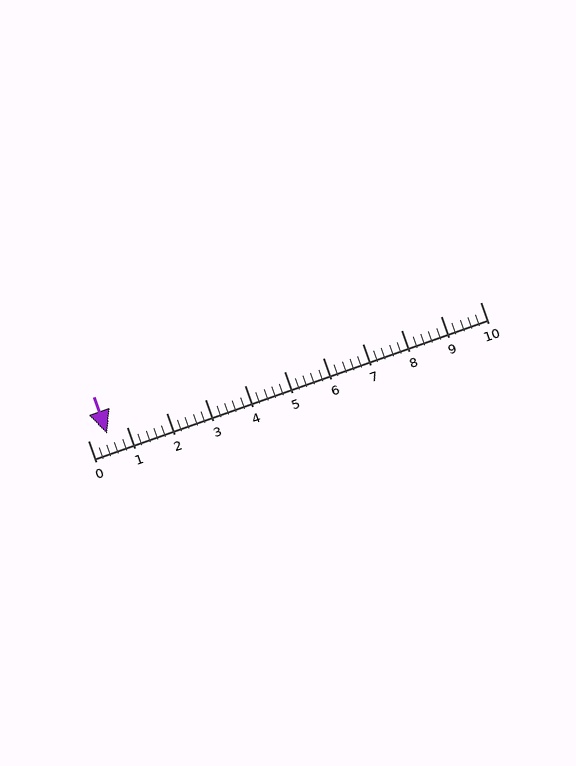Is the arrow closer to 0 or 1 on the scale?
The arrow is closer to 1.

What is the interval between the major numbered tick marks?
The major tick marks are spaced 1 units apart.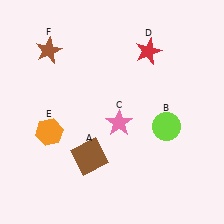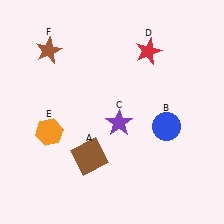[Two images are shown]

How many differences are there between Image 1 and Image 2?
There are 2 differences between the two images.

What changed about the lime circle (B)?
In Image 1, B is lime. In Image 2, it changed to blue.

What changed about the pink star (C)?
In Image 1, C is pink. In Image 2, it changed to purple.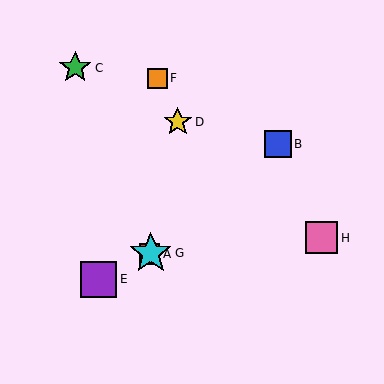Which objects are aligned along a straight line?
Objects A, E, G are aligned along a straight line.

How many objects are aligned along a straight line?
3 objects (A, E, G) are aligned along a straight line.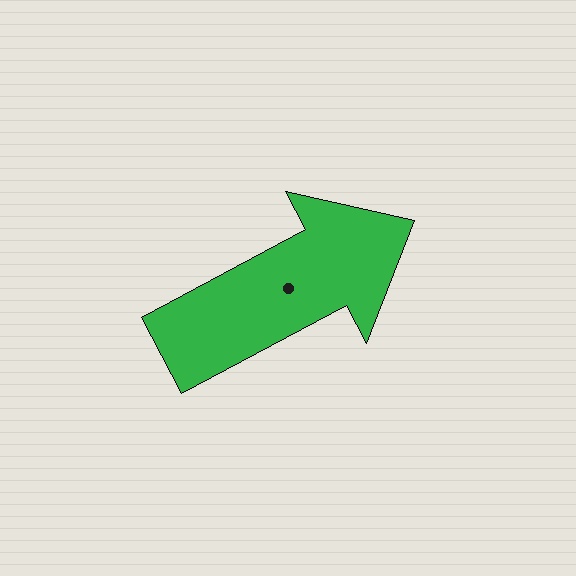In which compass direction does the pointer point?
Northeast.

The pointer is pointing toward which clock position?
Roughly 2 o'clock.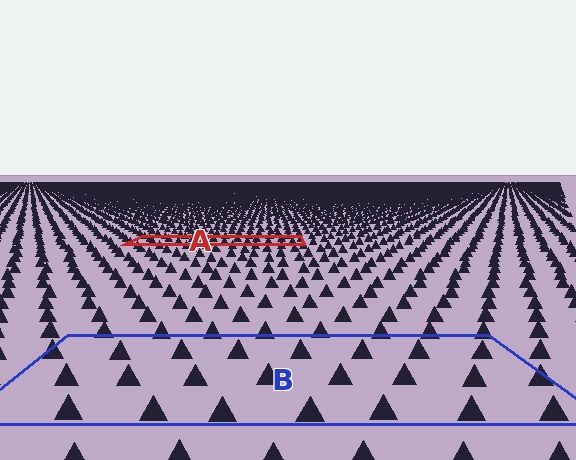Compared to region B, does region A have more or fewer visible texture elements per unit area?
Region A has more texture elements per unit area — they are packed more densely because it is farther away.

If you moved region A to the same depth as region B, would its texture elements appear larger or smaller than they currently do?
They would appear larger. At a closer depth, the same texture elements are projected at a bigger on-screen size.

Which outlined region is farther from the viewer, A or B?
Region A is farther from the viewer — the texture elements inside it appear smaller and more densely packed.